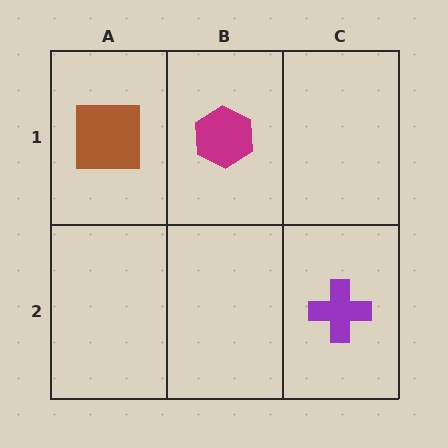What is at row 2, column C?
A purple cross.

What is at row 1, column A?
A brown square.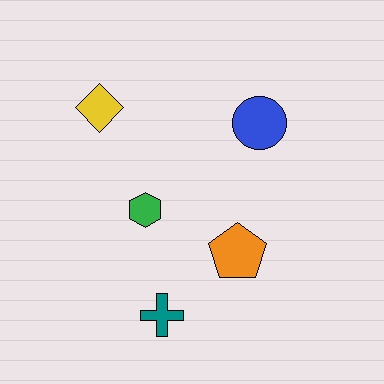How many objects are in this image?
There are 5 objects.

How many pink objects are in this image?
There are no pink objects.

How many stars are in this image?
There are no stars.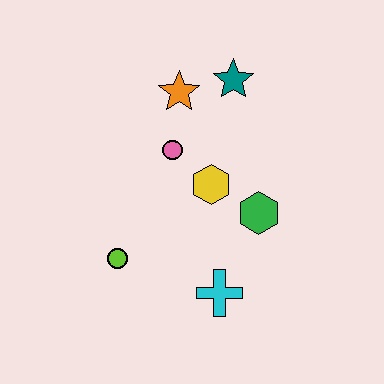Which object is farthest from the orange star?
The cyan cross is farthest from the orange star.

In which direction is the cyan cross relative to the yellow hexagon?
The cyan cross is below the yellow hexagon.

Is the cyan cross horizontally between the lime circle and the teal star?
Yes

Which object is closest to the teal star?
The orange star is closest to the teal star.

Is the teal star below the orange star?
No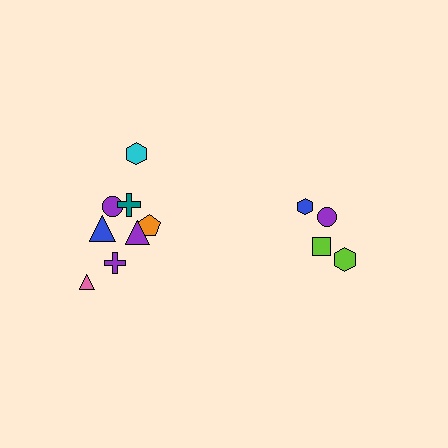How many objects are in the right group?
There are 4 objects.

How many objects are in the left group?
There are 8 objects.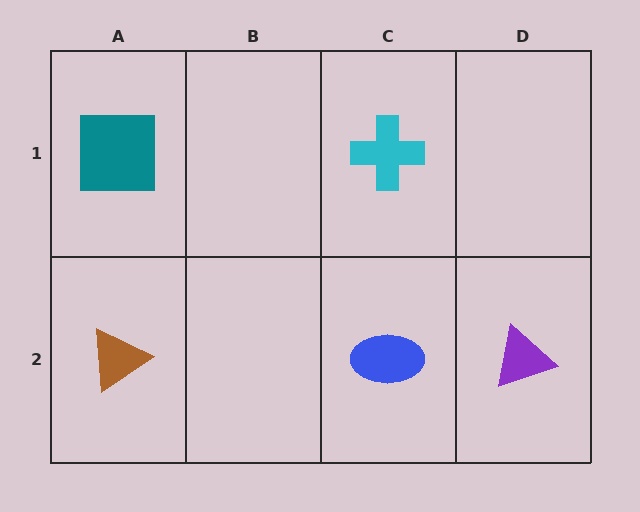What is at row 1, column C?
A cyan cross.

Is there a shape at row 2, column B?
No, that cell is empty.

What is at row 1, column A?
A teal square.